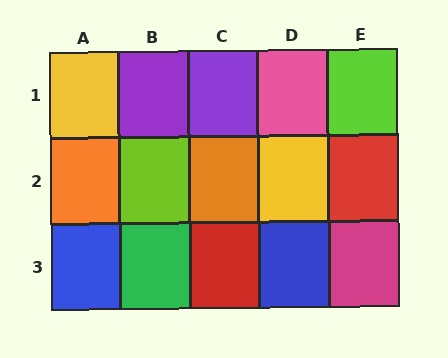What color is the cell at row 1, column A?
Yellow.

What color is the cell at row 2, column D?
Yellow.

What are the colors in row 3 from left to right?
Blue, green, red, blue, magenta.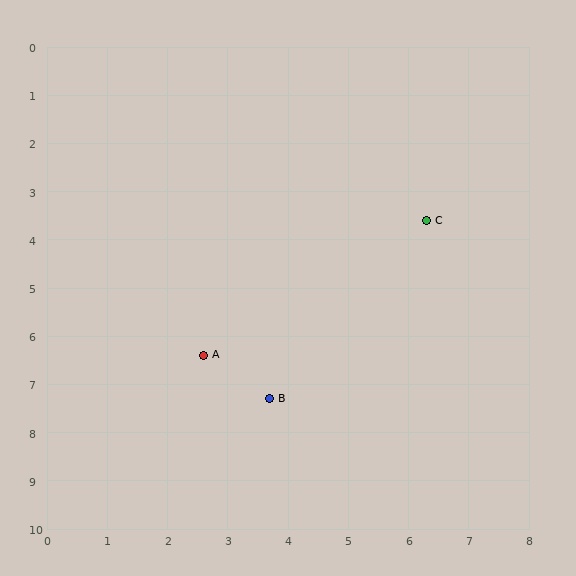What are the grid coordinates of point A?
Point A is at approximately (2.6, 6.4).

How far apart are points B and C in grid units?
Points B and C are about 4.5 grid units apart.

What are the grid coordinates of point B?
Point B is at approximately (3.7, 7.3).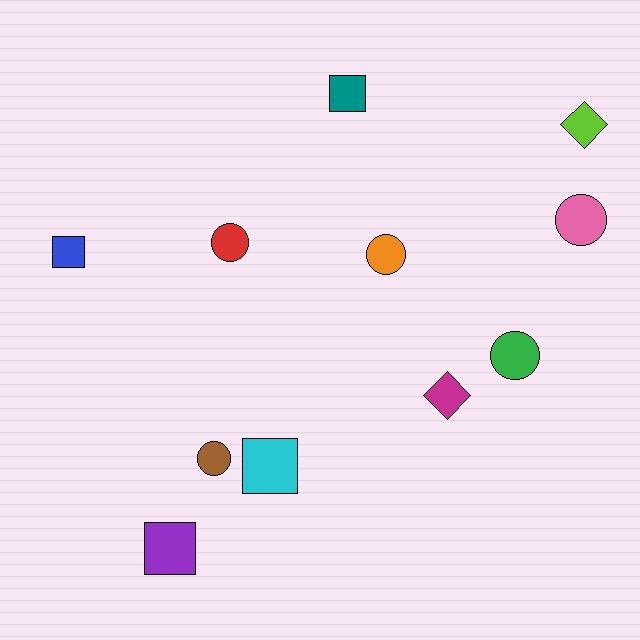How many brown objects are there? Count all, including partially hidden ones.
There is 1 brown object.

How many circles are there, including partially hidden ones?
There are 5 circles.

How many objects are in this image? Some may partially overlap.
There are 11 objects.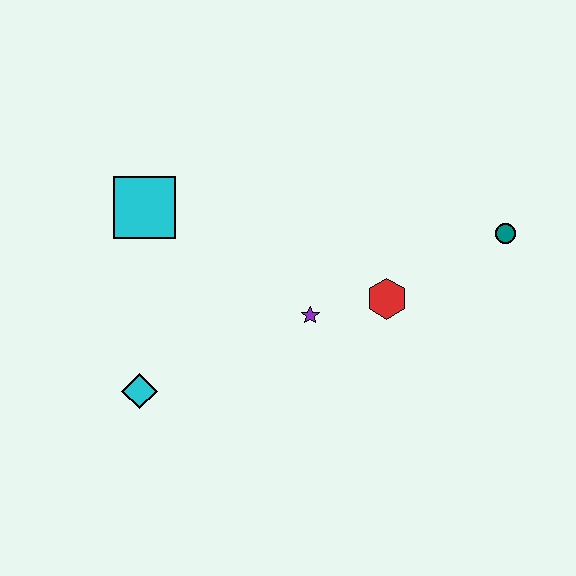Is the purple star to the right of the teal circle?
No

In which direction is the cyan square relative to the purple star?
The cyan square is to the left of the purple star.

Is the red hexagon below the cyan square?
Yes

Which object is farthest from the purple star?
The teal circle is farthest from the purple star.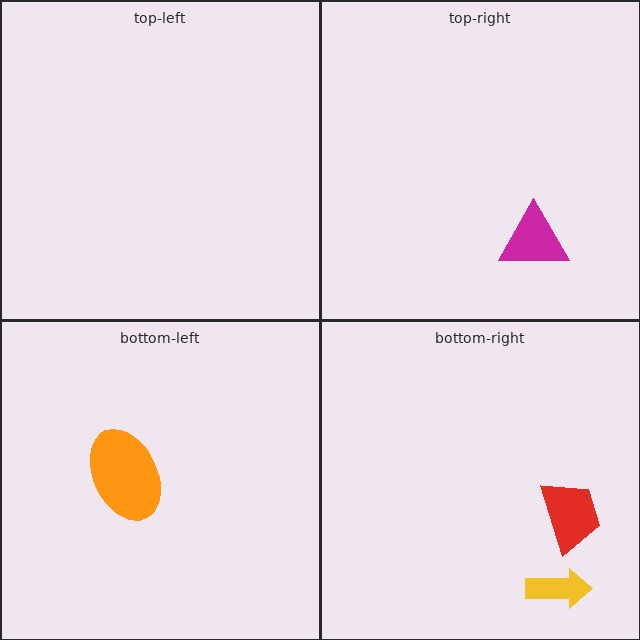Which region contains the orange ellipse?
The bottom-left region.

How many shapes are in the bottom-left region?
1.